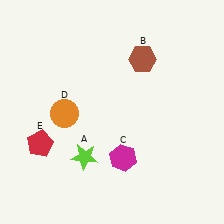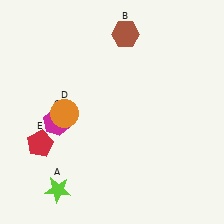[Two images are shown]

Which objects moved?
The objects that moved are: the lime star (A), the brown hexagon (B), the magenta hexagon (C).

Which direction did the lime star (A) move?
The lime star (A) moved down.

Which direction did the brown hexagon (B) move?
The brown hexagon (B) moved up.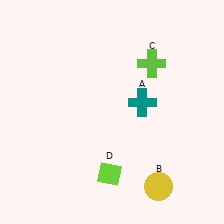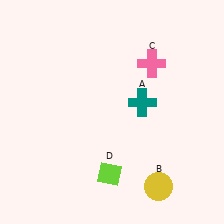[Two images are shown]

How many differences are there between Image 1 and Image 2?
There is 1 difference between the two images.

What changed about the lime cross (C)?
In Image 1, C is lime. In Image 2, it changed to pink.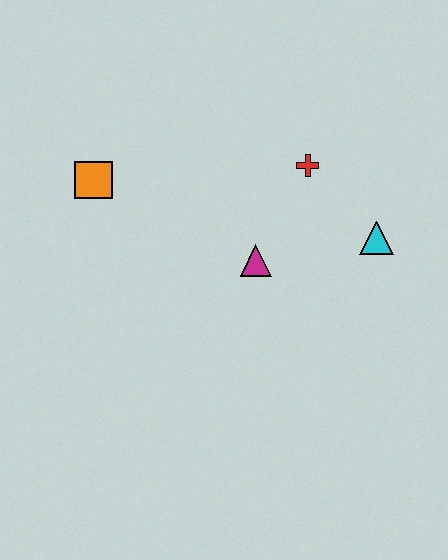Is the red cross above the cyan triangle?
Yes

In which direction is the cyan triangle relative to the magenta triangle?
The cyan triangle is to the right of the magenta triangle.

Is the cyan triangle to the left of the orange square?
No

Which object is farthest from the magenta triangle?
The orange square is farthest from the magenta triangle.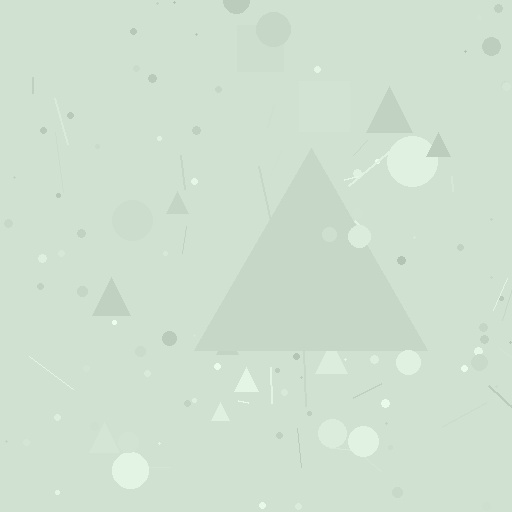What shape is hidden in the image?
A triangle is hidden in the image.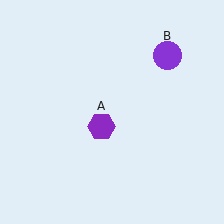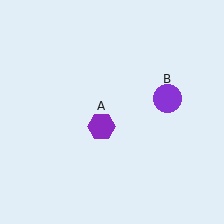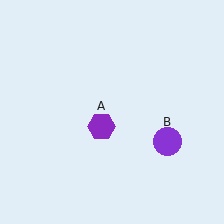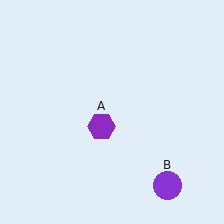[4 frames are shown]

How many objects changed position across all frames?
1 object changed position: purple circle (object B).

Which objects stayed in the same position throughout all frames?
Purple hexagon (object A) remained stationary.